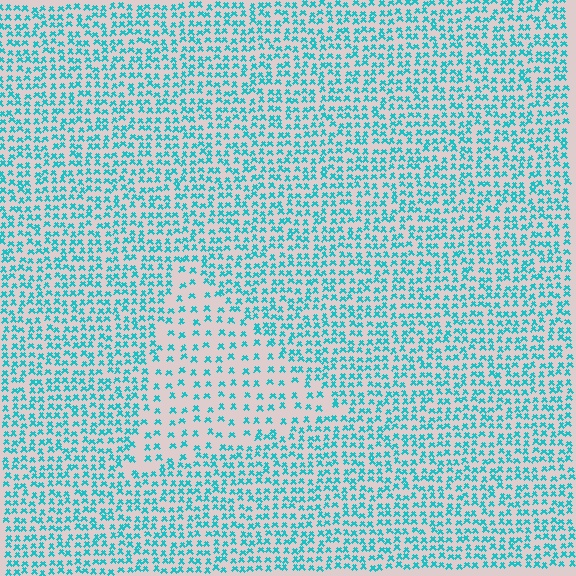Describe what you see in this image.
The image contains small cyan elements arranged at two different densities. A triangle-shaped region is visible where the elements are less densely packed than the surrounding area.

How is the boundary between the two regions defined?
The boundary is defined by a change in element density (approximately 2.1x ratio). All elements are the same color, size, and shape.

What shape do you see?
I see a triangle.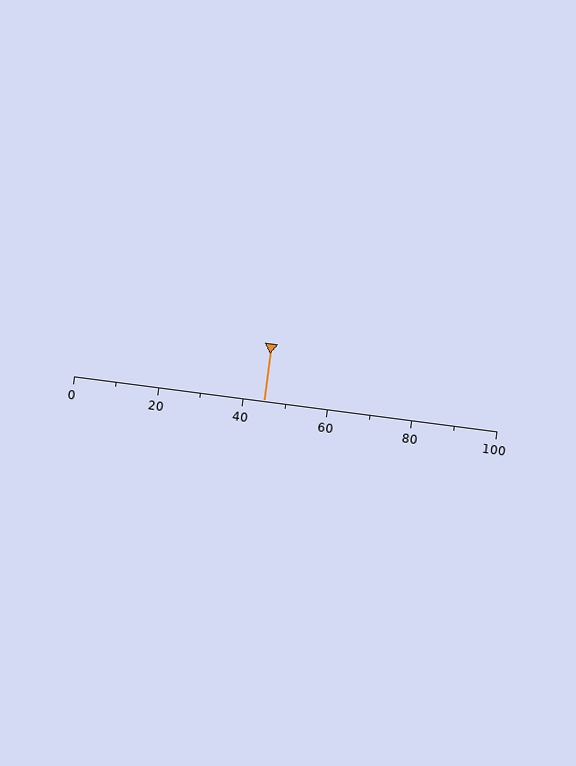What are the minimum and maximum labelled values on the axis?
The axis runs from 0 to 100.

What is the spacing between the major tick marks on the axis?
The major ticks are spaced 20 apart.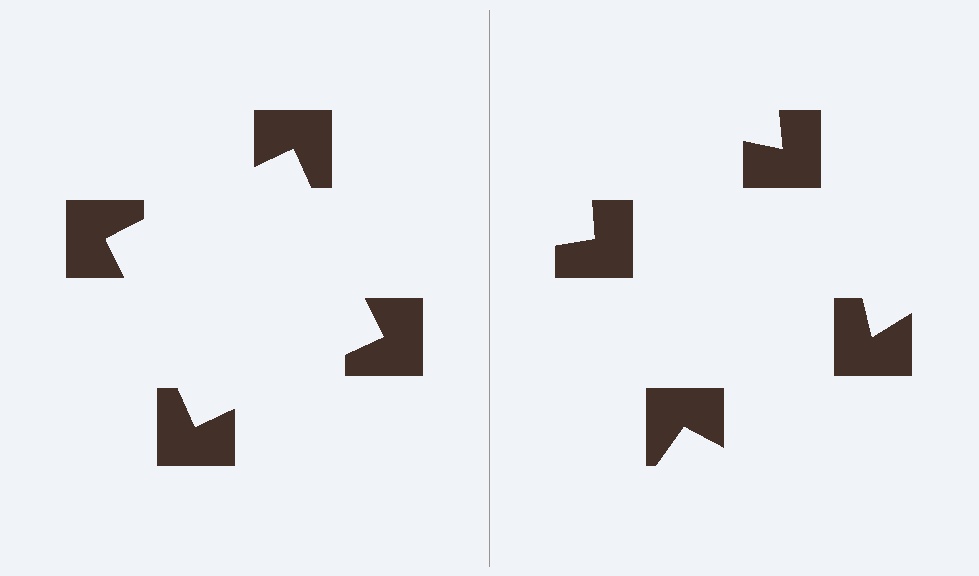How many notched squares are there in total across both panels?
8 — 4 on each side.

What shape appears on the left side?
An illusory square.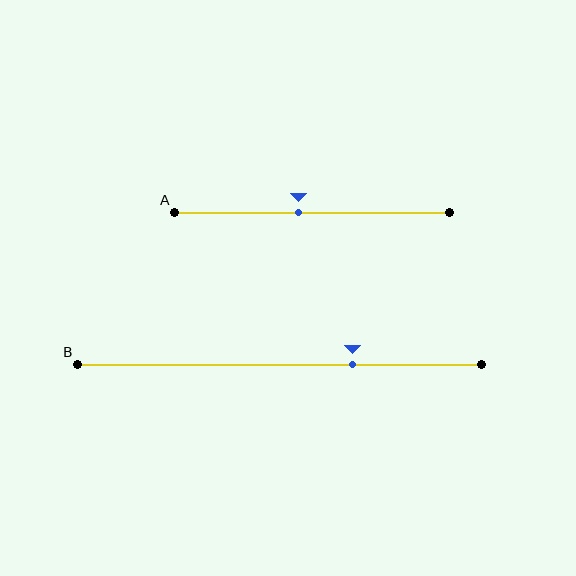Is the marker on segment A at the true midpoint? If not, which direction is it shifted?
No, the marker on segment A is shifted to the left by about 5% of the segment length.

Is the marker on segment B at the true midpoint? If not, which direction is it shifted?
No, the marker on segment B is shifted to the right by about 18% of the segment length.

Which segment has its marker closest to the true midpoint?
Segment A has its marker closest to the true midpoint.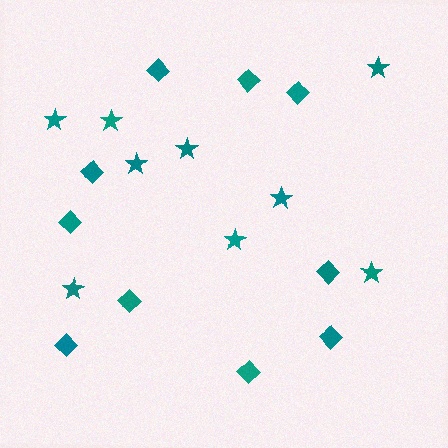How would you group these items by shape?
There are 2 groups: one group of diamonds (10) and one group of stars (9).